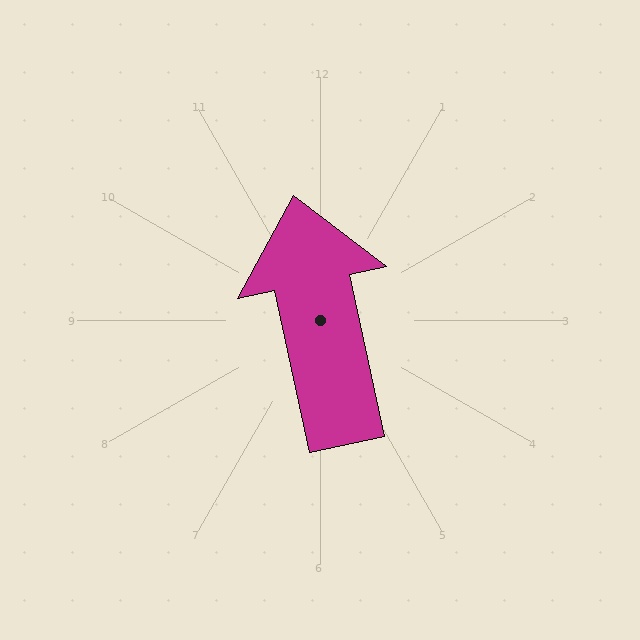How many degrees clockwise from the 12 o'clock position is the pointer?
Approximately 348 degrees.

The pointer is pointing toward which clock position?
Roughly 12 o'clock.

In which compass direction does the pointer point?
North.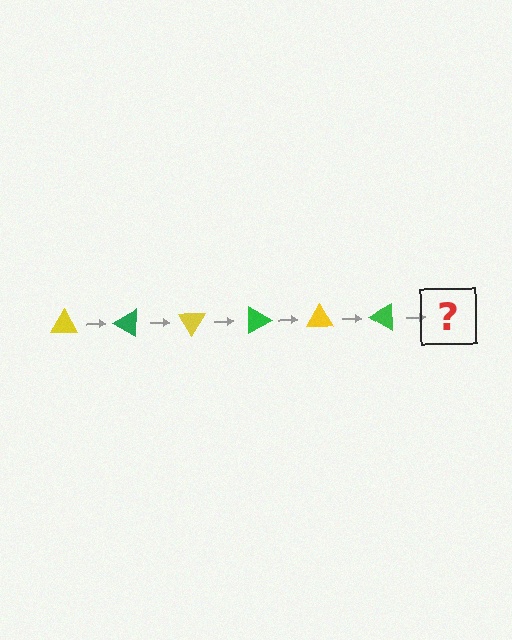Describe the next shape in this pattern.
It should be a yellow triangle, rotated 180 degrees from the start.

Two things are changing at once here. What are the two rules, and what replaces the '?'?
The two rules are that it rotates 30 degrees each step and the color cycles through yellow and green. The '?' should be a yellow triangle, rotated 180 degrees from the start.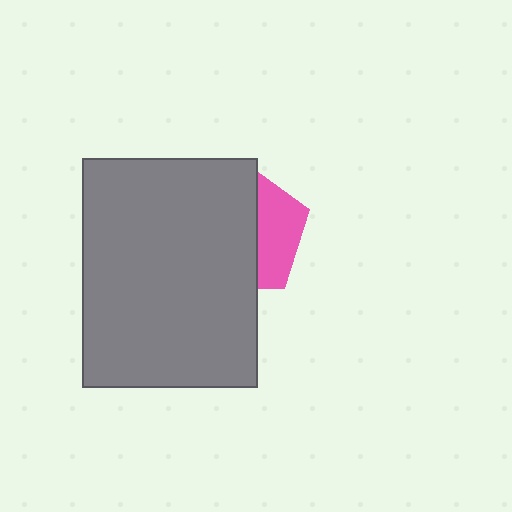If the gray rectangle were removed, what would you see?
You would see the complete pink pentagon.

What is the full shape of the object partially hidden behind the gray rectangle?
The partially hidden object is a pink pentagon.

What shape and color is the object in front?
The object in front is a gray rectangle.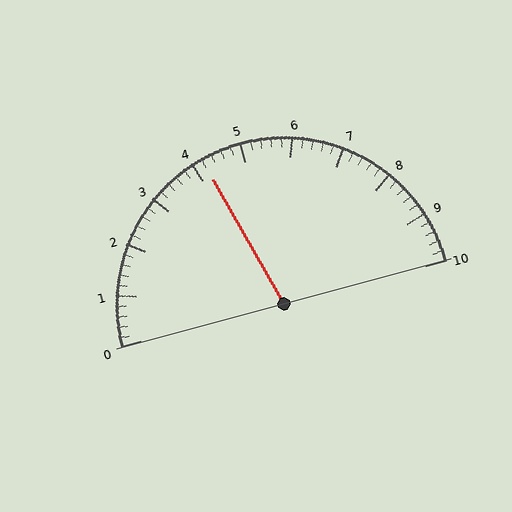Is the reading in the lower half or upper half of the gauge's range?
The reading is in the lower half of the range (0 to 10).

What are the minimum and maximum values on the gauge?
The gauge ranges from 0 to 10.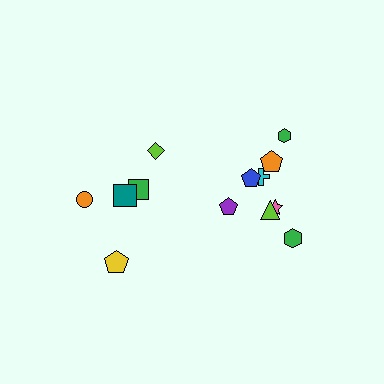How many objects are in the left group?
There are 5 objects.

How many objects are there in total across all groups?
There are 13 objects.